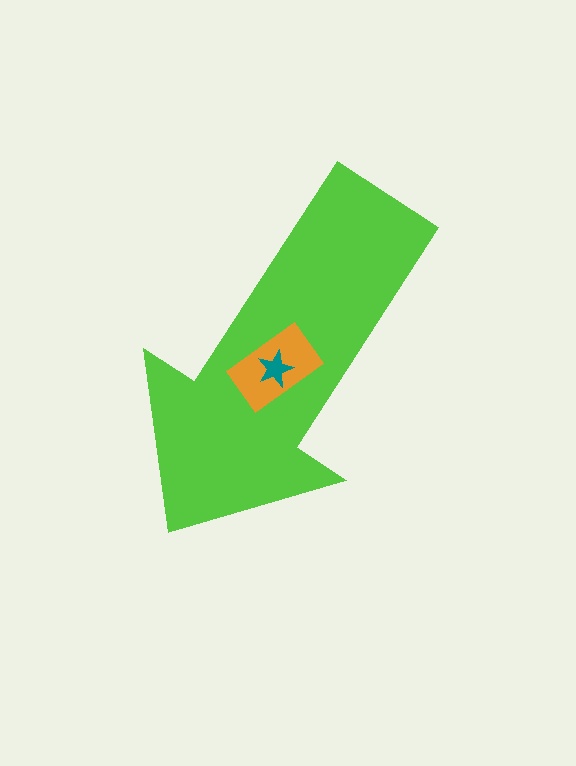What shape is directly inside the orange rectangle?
The teal star.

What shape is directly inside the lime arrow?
The orange rectangle.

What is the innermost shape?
The teal star.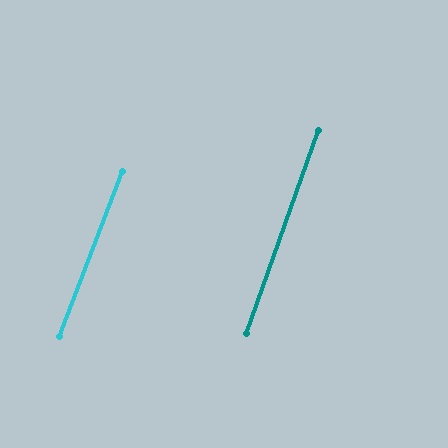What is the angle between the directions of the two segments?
Approximately 1 degree.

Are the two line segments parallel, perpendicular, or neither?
Parallel — their directions differ by only 1.1°.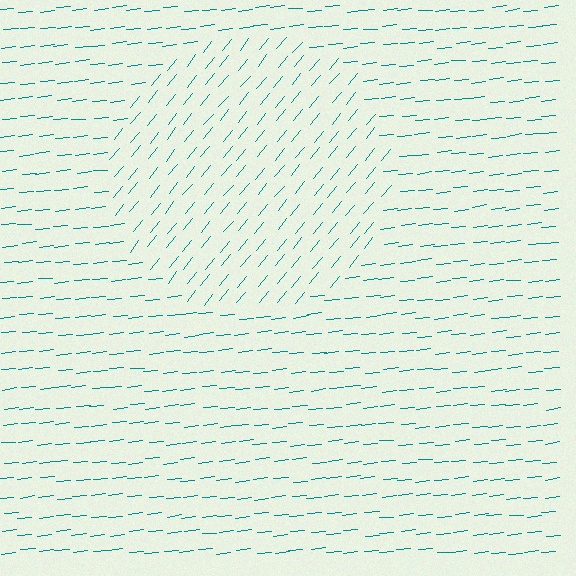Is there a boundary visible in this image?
Yes, there is a texture boundary formed by a change in line orientation.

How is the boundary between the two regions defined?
The boundary is defined purely by a change in line orientation (approximately 45 degrees difference). All lines are the same color and thickness.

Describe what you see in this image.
The image is filled with small teal line segments. A circle region in the image has lines oriented differently from the surrounding lines, creating a visible texture boundary.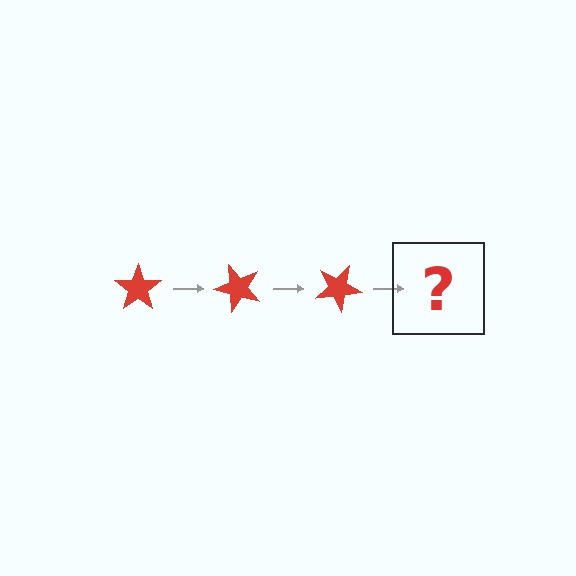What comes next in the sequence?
The next element should be a red star rotated 150 degrees.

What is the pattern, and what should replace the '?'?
The pattern is that the star rotates 50 degrees each step. The '?' should be a red star rotated 150 degrees.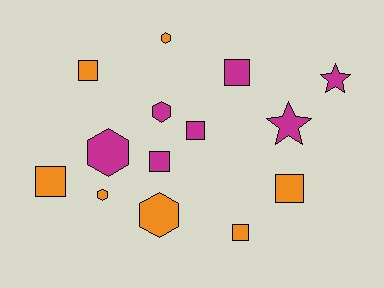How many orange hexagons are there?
There are 3 orange hexagons.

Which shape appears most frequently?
Square, with 7 objects.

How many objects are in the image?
There are 14 objects.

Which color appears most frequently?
Magenta, with 7 objects.